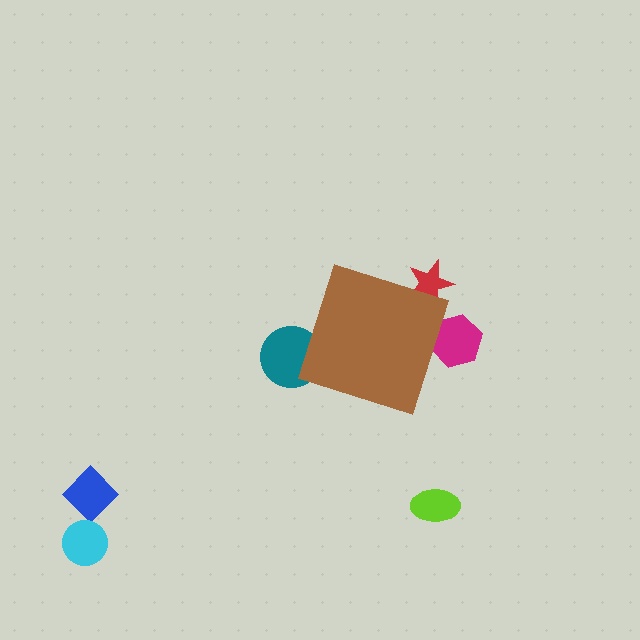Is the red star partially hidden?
Yes, the red star is partially hidden behind the brown diamond.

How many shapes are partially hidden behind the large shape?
3 shapes are partially hidden.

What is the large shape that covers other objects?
A brown diamond.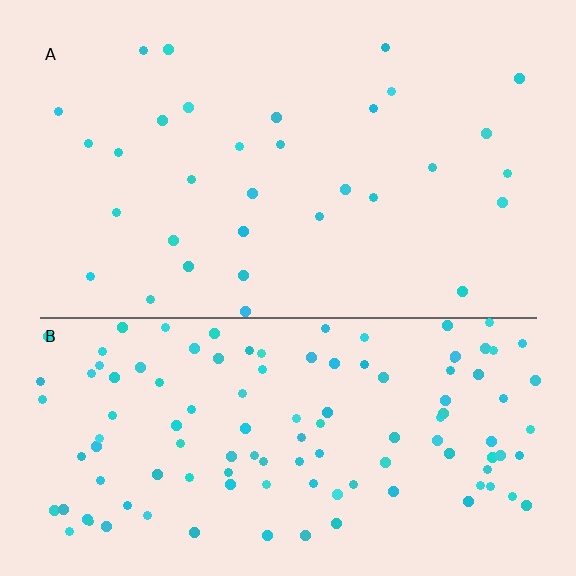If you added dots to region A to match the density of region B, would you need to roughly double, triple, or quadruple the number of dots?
Approximately quadruple.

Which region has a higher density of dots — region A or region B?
B (the bottom).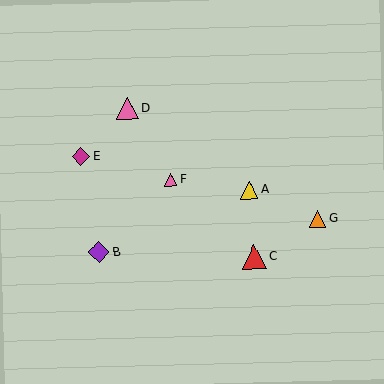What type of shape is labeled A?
Shape A is a yellow triangle.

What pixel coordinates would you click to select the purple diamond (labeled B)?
Click at (99, 252) to select the purple diamond B.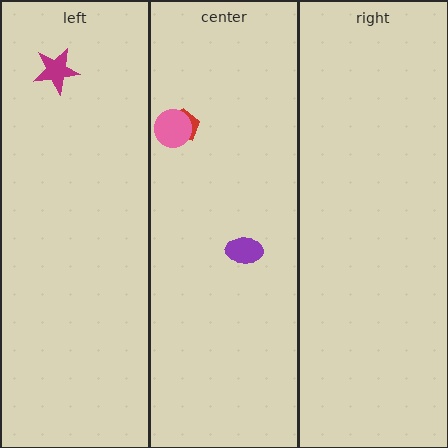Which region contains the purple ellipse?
The center region.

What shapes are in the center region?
The purple ellipse, the red pentagon, the pink circle.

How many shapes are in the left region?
1.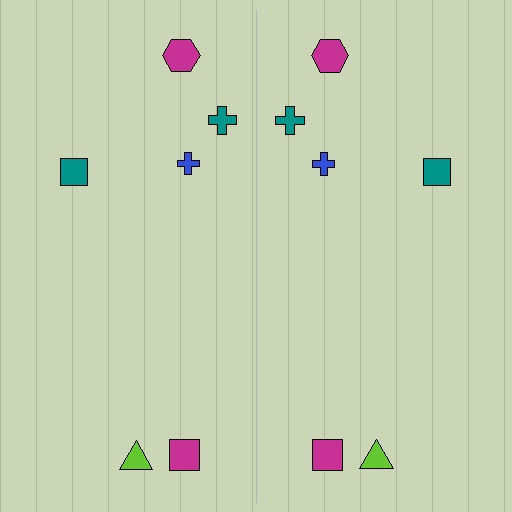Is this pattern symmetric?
Yes, this pattern has bilateral (reflection) symmetry.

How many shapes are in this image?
There are 12 shapes in this image.